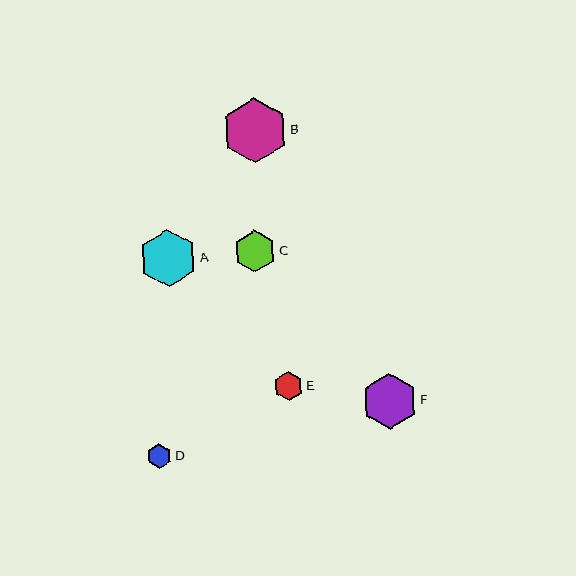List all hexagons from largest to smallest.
From largest to smallest: B, A, F, C, E, D.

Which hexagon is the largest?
Hexagon B is the largest with a size of approximately 65 pixels.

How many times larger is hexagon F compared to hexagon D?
Hexagon F is approximately 2.2 times the size of hexagon D.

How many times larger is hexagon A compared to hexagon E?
Hexagon A is approximately 1.9 times the size of hexagon E.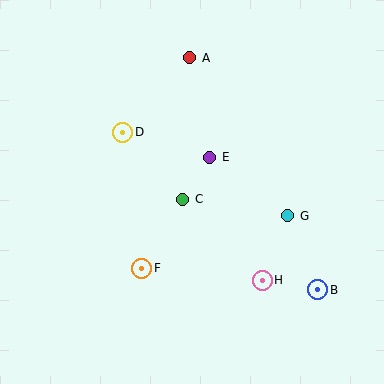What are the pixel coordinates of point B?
Point B is at (318, 290).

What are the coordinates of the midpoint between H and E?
The midpoint between H and E is at (236, 219).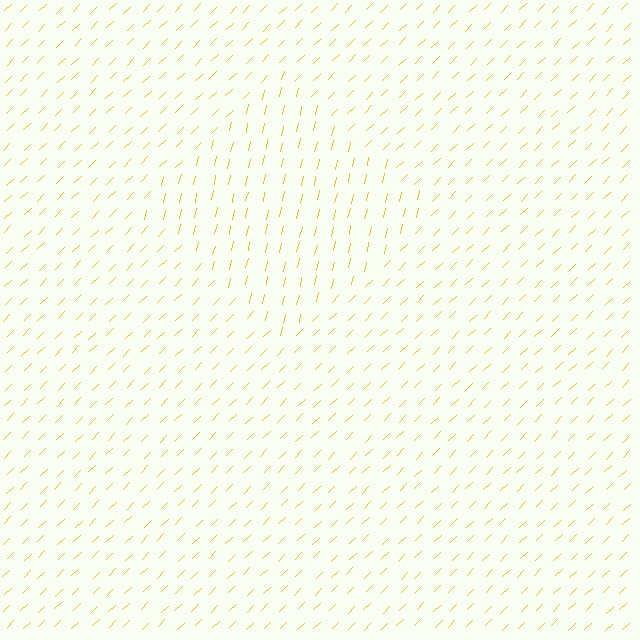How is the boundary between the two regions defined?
The boundary is defined purely by a change in line orientation (approximately 32 degrees difference). All lines are the same color and thickness.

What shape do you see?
I see a diamond.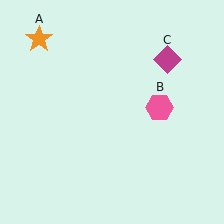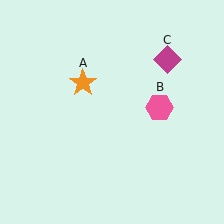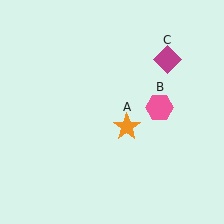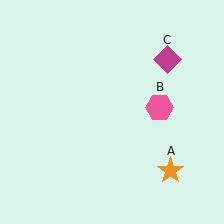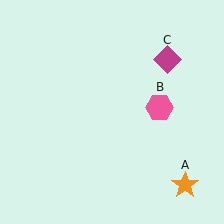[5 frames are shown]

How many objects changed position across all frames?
1 object changed position: orange star (object A).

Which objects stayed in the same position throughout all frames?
Pink hexagon (object B) and magenta diamond (object C) remained stationary.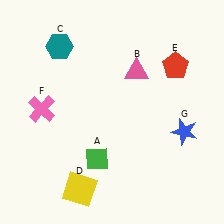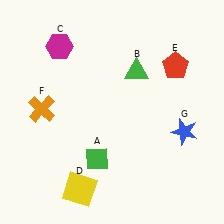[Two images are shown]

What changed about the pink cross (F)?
In Image 1, F is pink. In Image 2, it changed to orange.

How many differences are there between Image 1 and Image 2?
There are 3 differences between the two images.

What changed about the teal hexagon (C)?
In Image 1, C is teal. In Image 2, it changed to magenta.